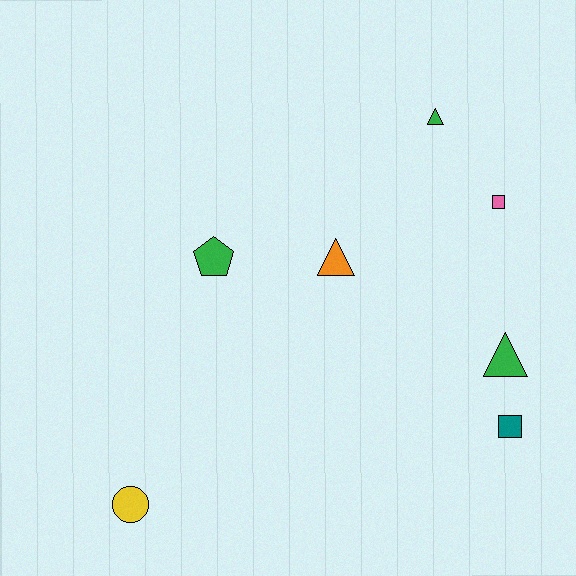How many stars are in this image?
There are no stars.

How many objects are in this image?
There are 7 objects.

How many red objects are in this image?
There are no red objects.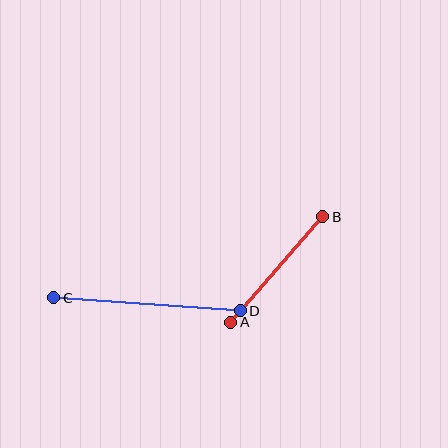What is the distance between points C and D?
The distance is approximately 187 pixels.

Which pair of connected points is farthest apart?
Points C and D are farthest apart.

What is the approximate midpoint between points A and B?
The midpoint is at approximately (277, 269) pixels.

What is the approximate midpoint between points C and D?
The midpoint is at approximately (147, 304) pixels.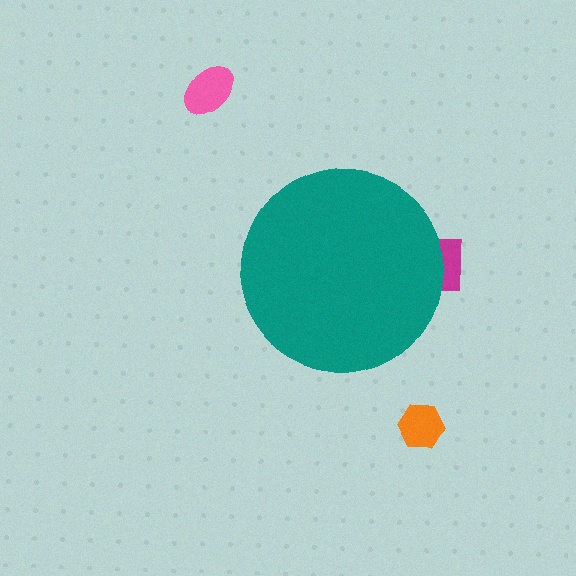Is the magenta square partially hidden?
Yes, the magenta square is partially hidden behind the teal circle.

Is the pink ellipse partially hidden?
No, the pink ellipse is fully visible.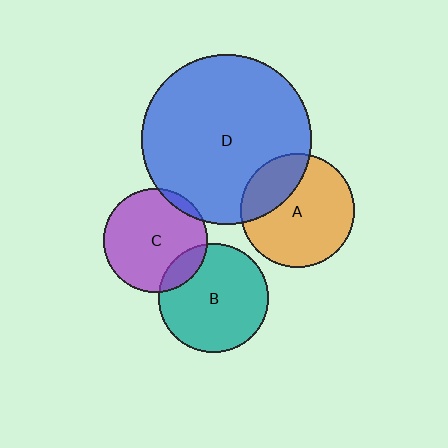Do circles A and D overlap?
Yes.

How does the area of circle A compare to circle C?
Approximately 1.2 times.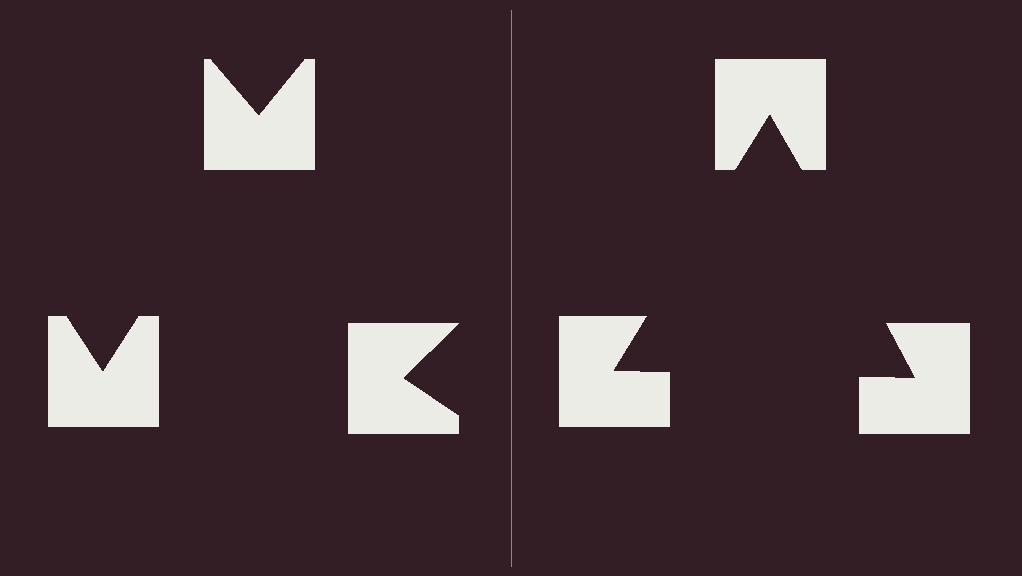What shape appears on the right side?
An illusory triangle.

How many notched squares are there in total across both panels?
6 — 3 on each side.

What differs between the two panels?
The notched squares are positioned identically on both sides; only the wedge orientations differ. On the right they align to a triangle; on the left they are misaligned.